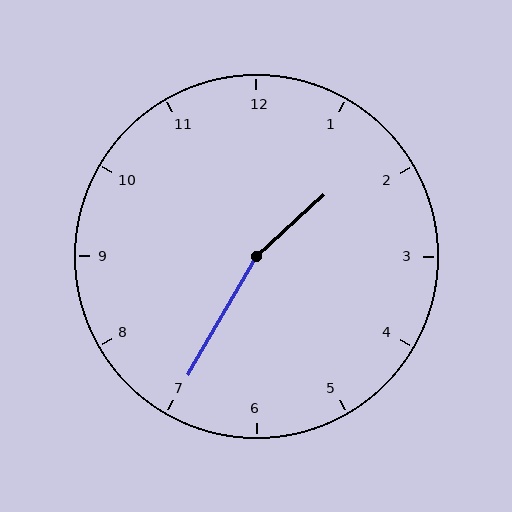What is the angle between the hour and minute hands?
Approximately 162 degrees.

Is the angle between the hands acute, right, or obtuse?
It is obtuse.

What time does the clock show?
1:35.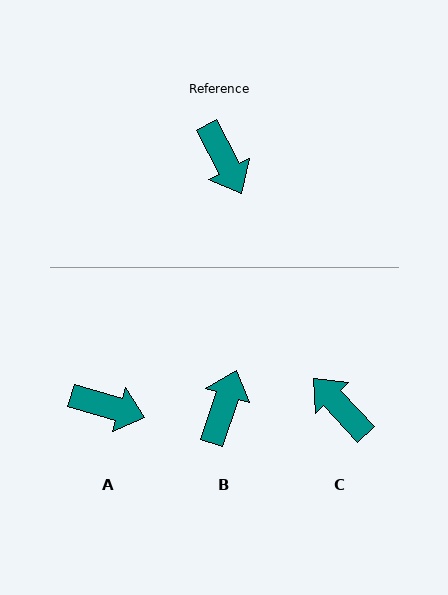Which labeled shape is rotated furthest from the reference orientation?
C, about 164 degrees away.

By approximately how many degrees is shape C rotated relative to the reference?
Approximately 164 degrees clockwise.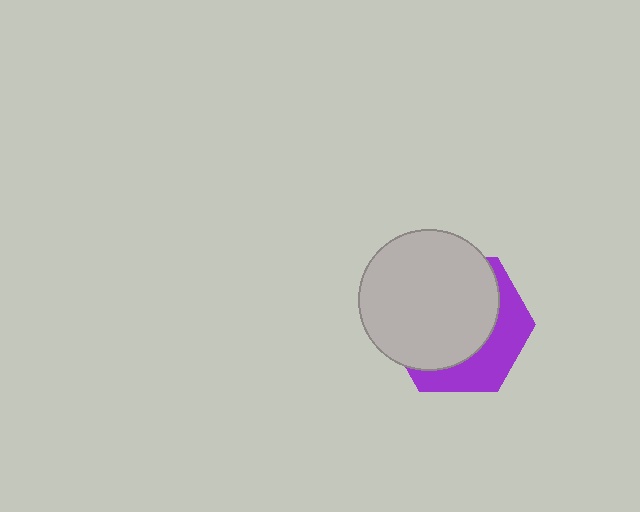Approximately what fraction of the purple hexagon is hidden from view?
Roughly 66% of the purple hexagon is hidden behind the light gray circle.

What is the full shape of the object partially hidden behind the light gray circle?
The partially hidden object is a purple hexagon.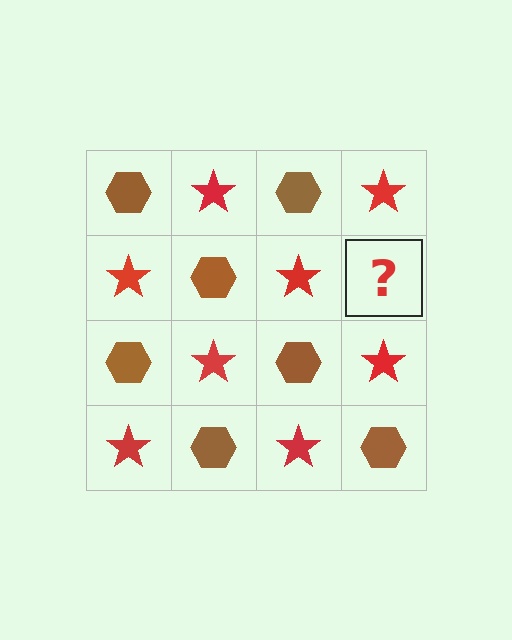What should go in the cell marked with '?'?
The missing cell should contain a brown hexagon.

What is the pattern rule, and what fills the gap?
The rule is that it alternates brown hexagon and red star in a checkerboard pattern. The gap should be filled with a brown hexagon.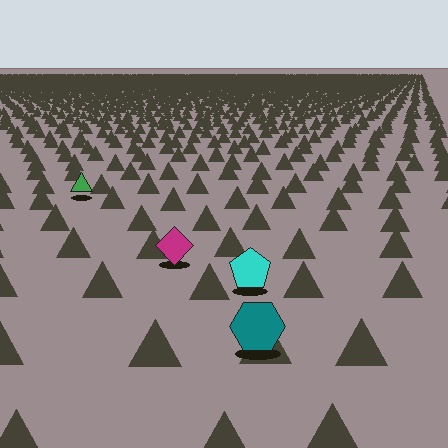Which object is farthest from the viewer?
The green triangle is farthest from the viewer. It appears smaller and the ground texture around it is denser.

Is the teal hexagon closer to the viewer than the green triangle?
Yes. The teal hexagon is closer — you can tell from the texture gradient: the ground texture is coarser near it.